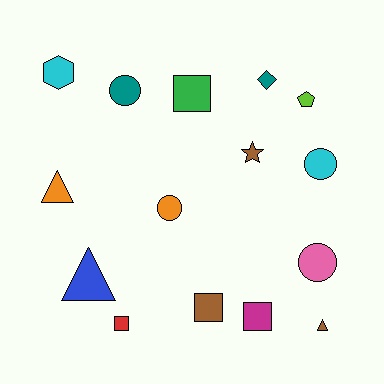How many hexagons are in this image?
There is 1 hexagon.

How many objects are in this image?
There are 15 objects.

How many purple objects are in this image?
There are no purple objects.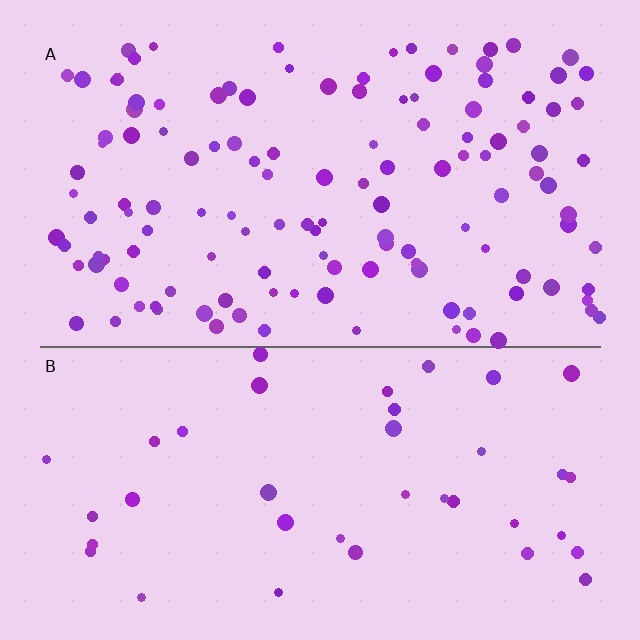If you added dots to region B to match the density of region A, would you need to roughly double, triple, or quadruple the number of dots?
Approximately triple.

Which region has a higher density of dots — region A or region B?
A (the top).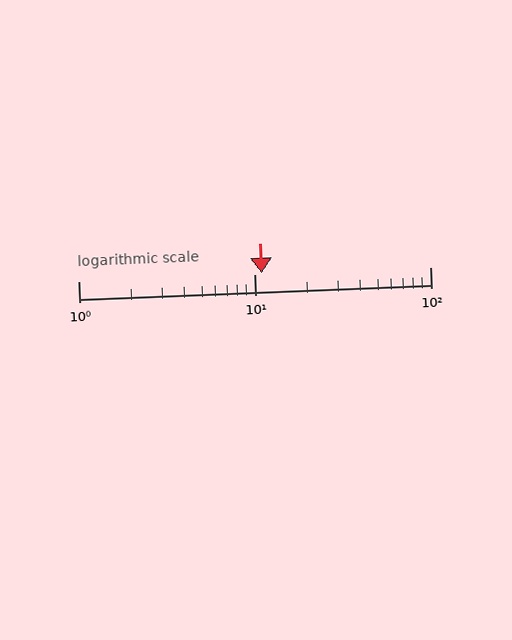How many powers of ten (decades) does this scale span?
The scale spans 2 decades, from 1 to 100.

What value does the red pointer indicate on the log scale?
The pointer indicates approximately 11.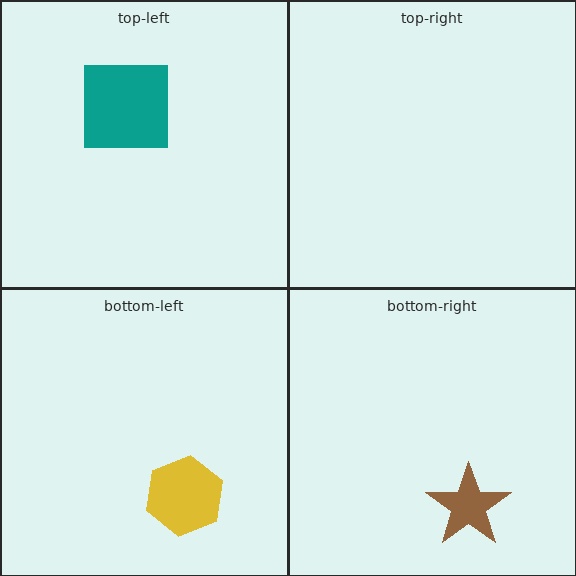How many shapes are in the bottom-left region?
1.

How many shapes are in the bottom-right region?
1.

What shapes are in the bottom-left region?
The yellow hexagon.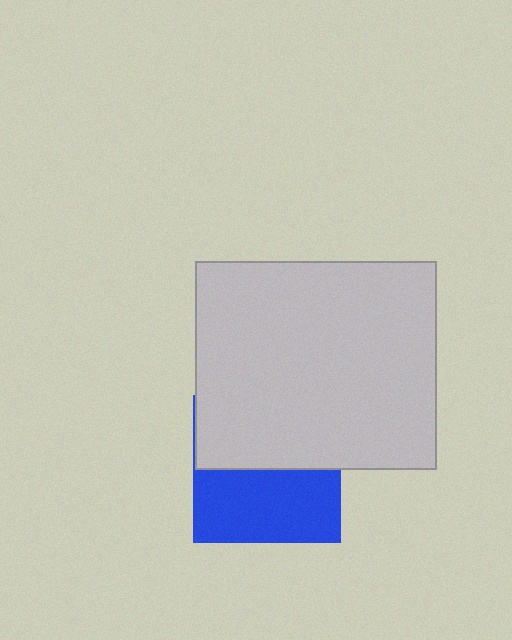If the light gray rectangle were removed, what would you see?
You would see the complete blue square.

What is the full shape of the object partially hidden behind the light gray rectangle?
The partially hidden object is a blue square.